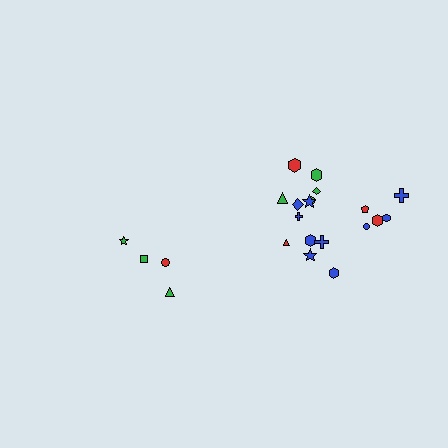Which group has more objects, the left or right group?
The right group.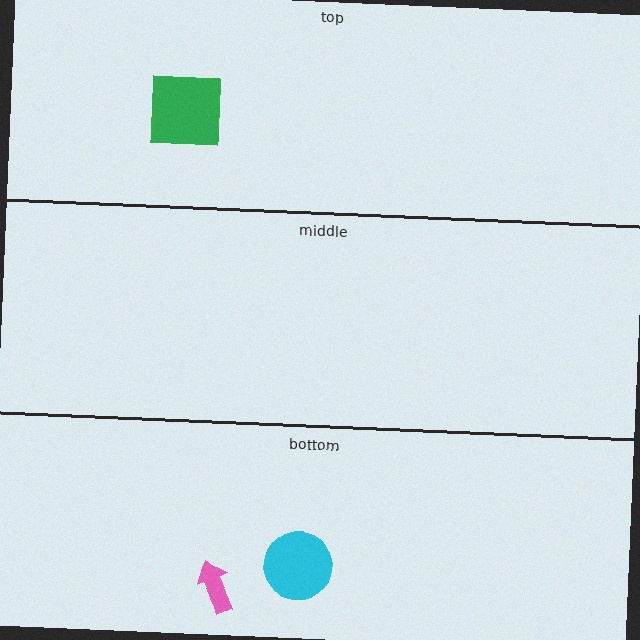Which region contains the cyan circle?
The bottom region.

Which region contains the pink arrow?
The bottom region.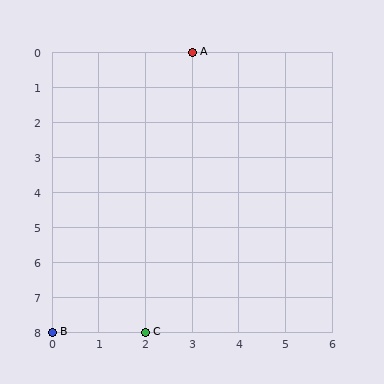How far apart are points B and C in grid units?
Points B and C are 2 columns apart.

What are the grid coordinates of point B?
Point B is at grid coordinates (0, 8).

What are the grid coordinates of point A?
Point A is at grid coordinates (3, 0).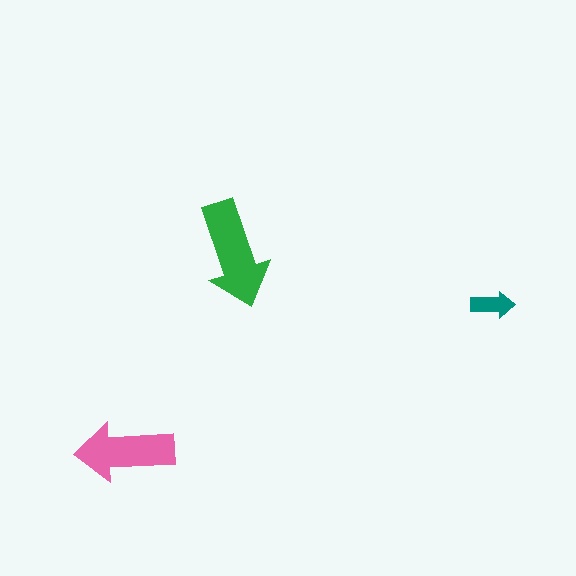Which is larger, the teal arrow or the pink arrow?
The pink one.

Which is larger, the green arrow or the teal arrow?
The green one.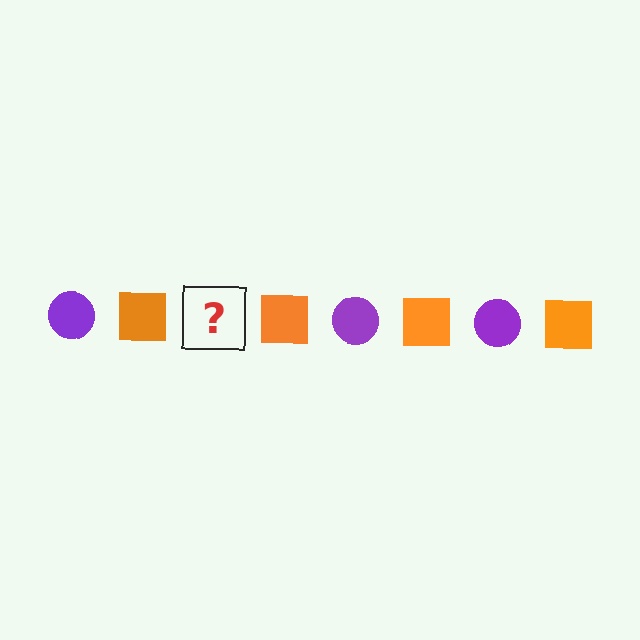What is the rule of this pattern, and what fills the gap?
The rule is that the pattern alternates between purple circle and orange square. The gap should be filled with a purple circle.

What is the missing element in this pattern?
The missing element is a purple circle.